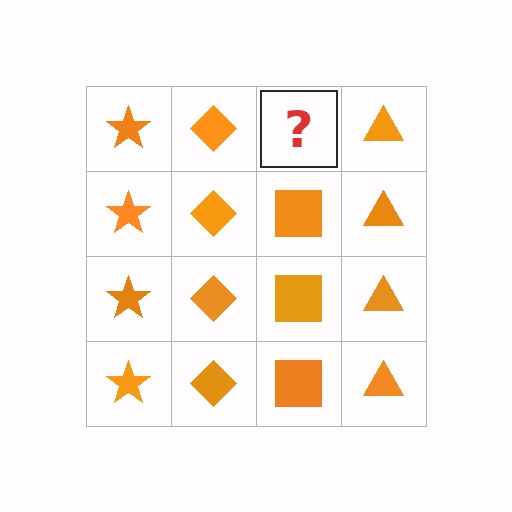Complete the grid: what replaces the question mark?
The question mark should be replaced with an orange square.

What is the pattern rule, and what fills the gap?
The rule is that each column has a consistent shape. The gap should be filled with an orange square.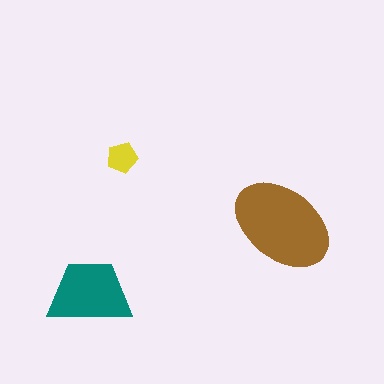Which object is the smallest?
The yellow pentagon.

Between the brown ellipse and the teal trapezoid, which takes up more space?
The brown ellipse.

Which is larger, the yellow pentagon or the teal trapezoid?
The teal trapezoid.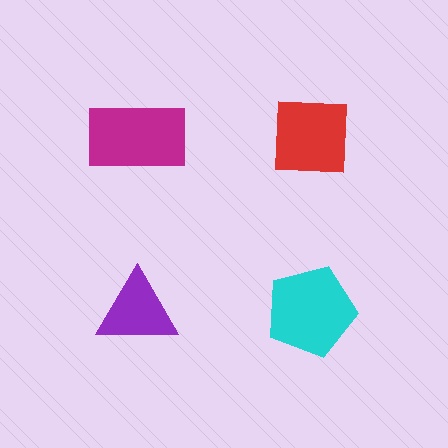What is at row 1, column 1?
A magenta rectangle.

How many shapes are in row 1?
2 shapes.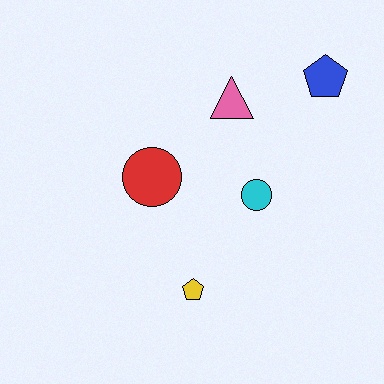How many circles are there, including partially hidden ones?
There are 2 circles.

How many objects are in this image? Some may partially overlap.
There are 5 objects.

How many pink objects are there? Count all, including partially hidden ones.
There is 1 pink object.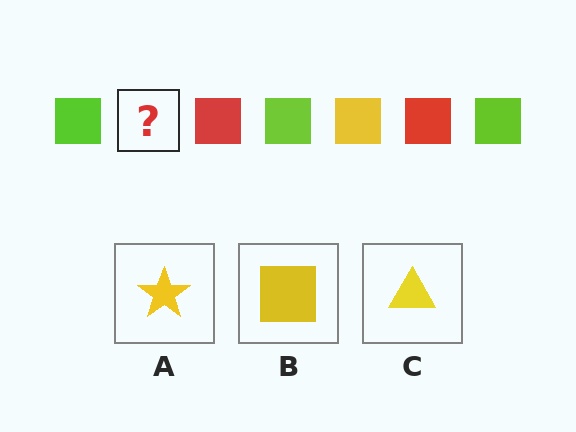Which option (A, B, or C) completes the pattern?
B.